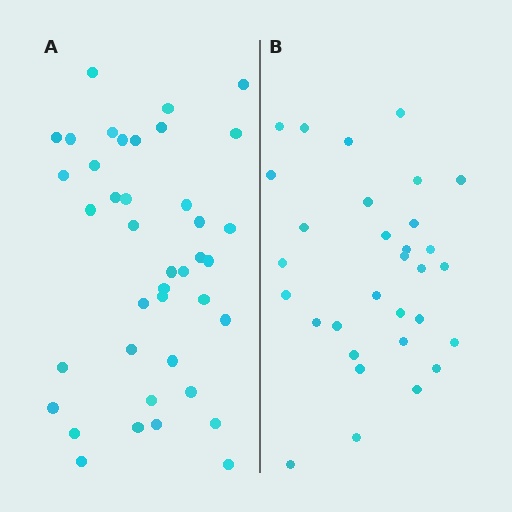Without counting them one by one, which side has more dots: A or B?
Region A (the left region) has more dots.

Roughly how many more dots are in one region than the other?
Region A has roughly 8 or so more dots than region B.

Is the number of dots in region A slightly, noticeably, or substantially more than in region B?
Region A has noticeably more, but not dramatically so. The ratio is roughly 1.3 to 1.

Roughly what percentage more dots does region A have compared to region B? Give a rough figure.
About 30% more.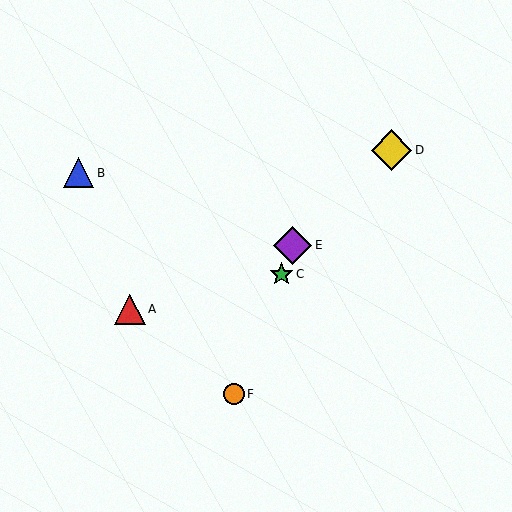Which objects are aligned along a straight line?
Objects C, E, F are aligned along a straight line.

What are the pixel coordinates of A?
Object A is at (130, 309).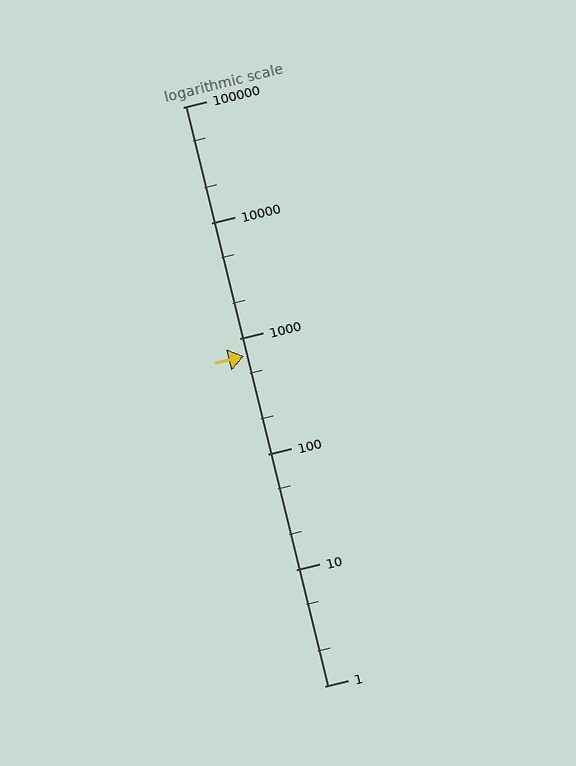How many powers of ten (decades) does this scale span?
The scale spans 5 decades, from 1 to 100000.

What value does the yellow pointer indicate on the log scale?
The pointer indicates approximately 700.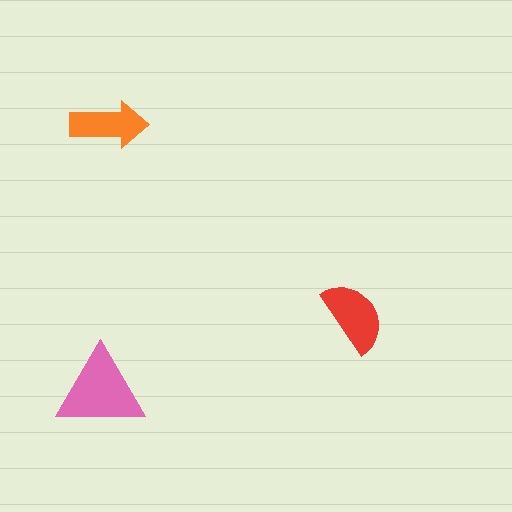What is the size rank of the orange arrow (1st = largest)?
3rd.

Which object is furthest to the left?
The pink triangle is leftmost.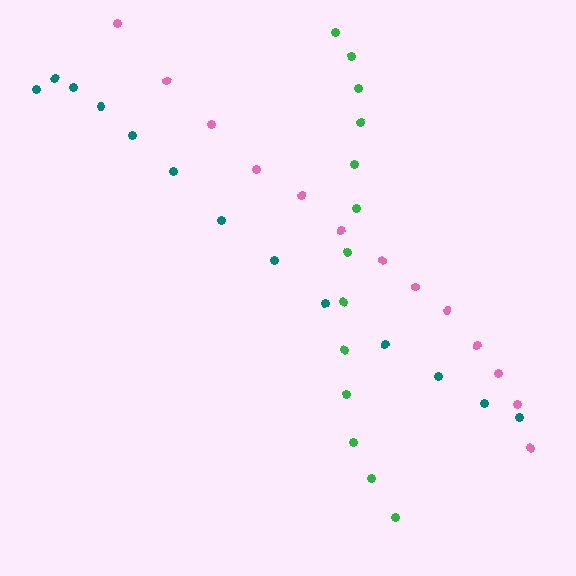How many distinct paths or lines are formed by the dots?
There are 3 distinct paths.